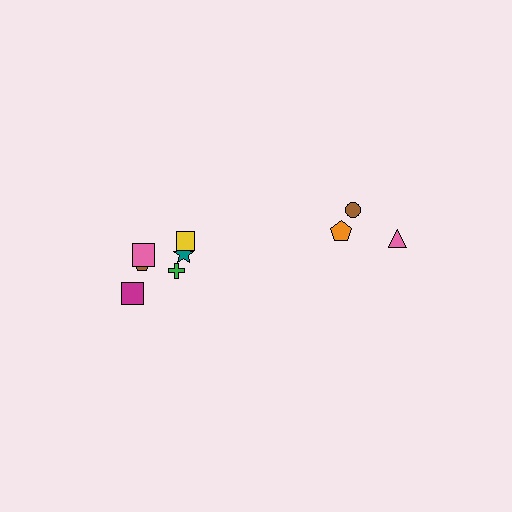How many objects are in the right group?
There are 3 objects.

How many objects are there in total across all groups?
There are 9 objects.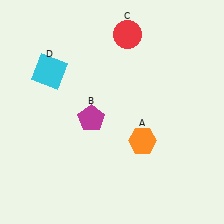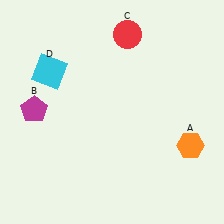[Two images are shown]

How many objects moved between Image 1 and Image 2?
2 objects moved between the two images.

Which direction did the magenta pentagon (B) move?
The magenta pentagon (B) moved left.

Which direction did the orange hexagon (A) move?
The orange hexagon (A) moved right.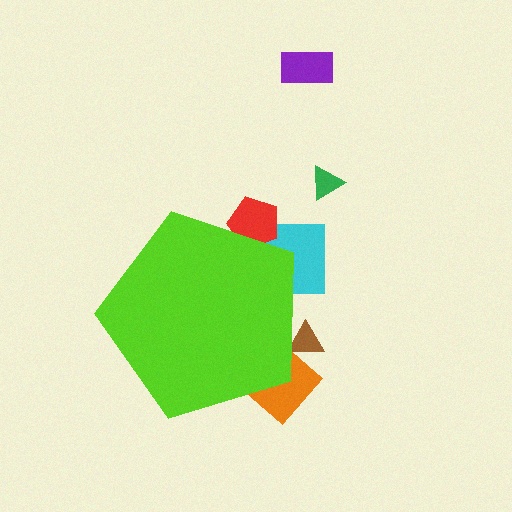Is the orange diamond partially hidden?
Yes, the orange diamond is partially hidden behind the lime pentagon.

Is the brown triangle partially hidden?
Yes, the brown triangle is partially hidden behind the lime pentagon.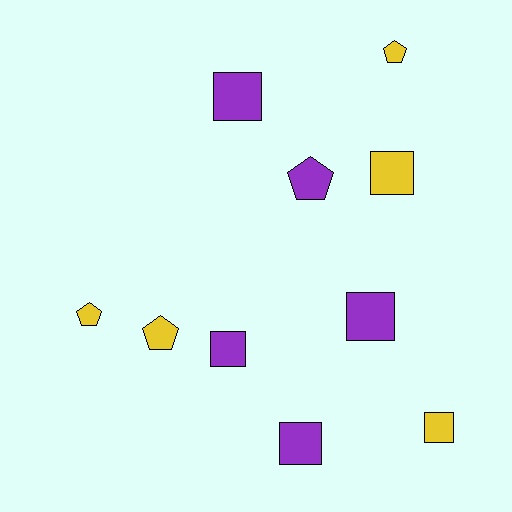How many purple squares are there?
There are 4 purple squares.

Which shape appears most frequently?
Square, with 6 objects.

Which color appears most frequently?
Purple, with 5 objects.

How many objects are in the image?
There are 10 objects.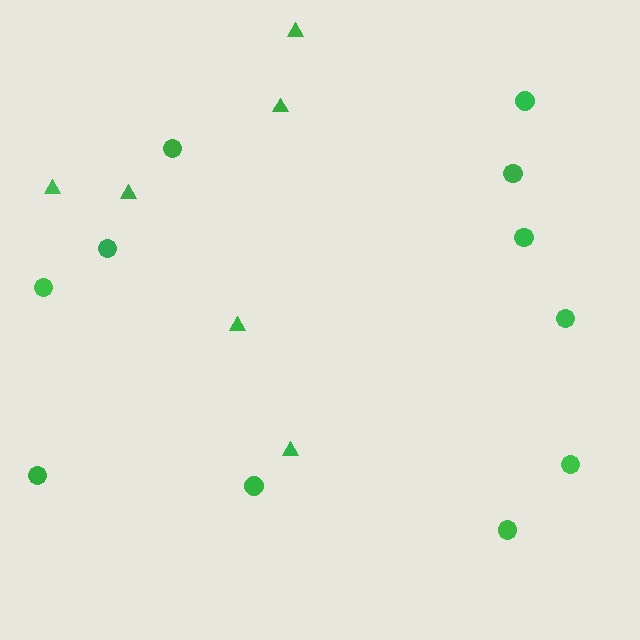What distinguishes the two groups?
There are 2 groups: one group of circles (11) and one group of triangles (6).